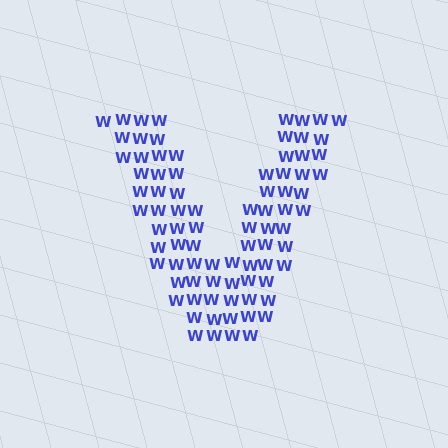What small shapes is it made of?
It is made of small letter W's.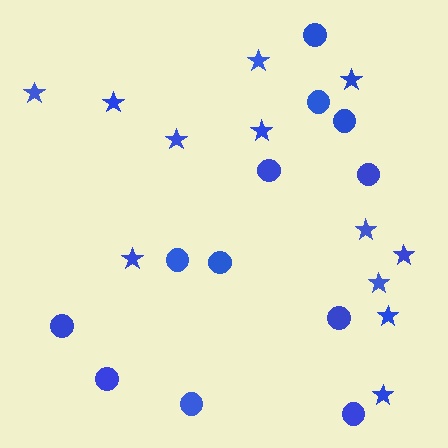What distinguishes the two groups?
There are 2 groups: one group of circles (12) and one group of stars (12).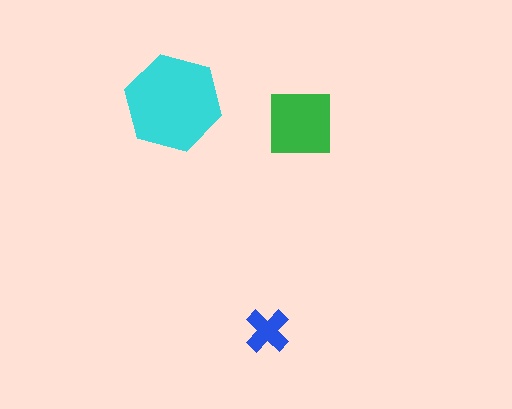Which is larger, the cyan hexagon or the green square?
The cyan hexagon.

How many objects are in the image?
There are 3 objects in the image.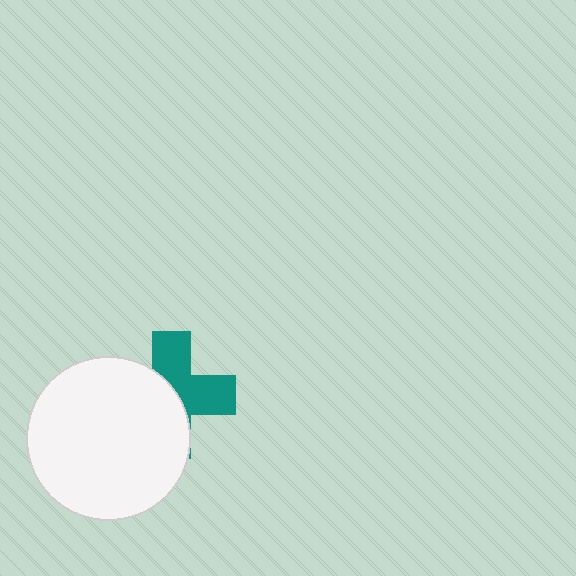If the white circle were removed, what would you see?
You would see the complete teal cross.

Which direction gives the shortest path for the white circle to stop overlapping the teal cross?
Moving left gives the shortest separation.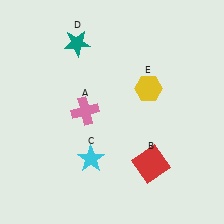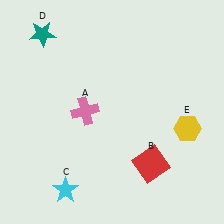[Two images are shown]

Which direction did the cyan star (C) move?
The cyan star (C) moved down.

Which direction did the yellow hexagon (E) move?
The yellow hexagon (E) moved down.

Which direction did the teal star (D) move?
The teal star (D) moved left.